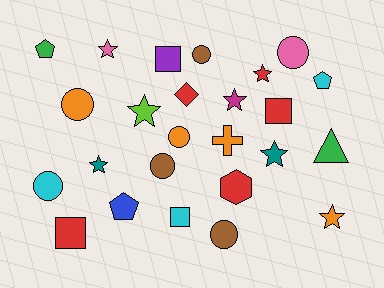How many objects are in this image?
There are 25 objects.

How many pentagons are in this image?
There are 3 pentagons.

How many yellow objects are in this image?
There are no yellow objects.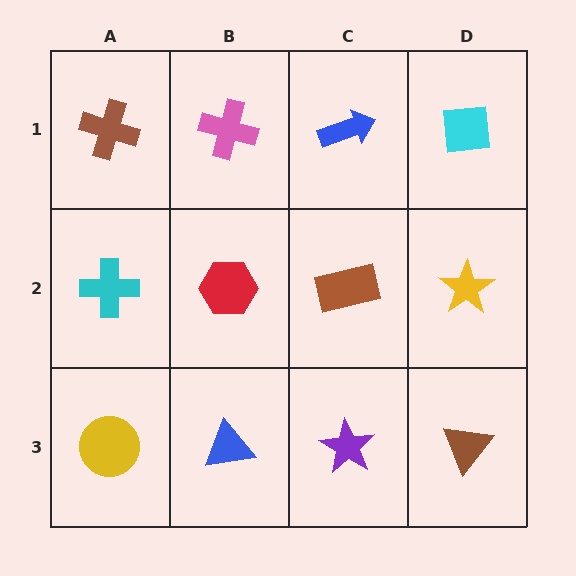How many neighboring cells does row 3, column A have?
2.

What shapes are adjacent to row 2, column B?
A pink cross (row 1, column B), a blue triangle (row 3, column B), a cyan cross (row 2, column A), a brown rectangle (row 2, column C).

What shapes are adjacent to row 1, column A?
A cyan cross (row 2, column A), a pink cross (row 1, column B).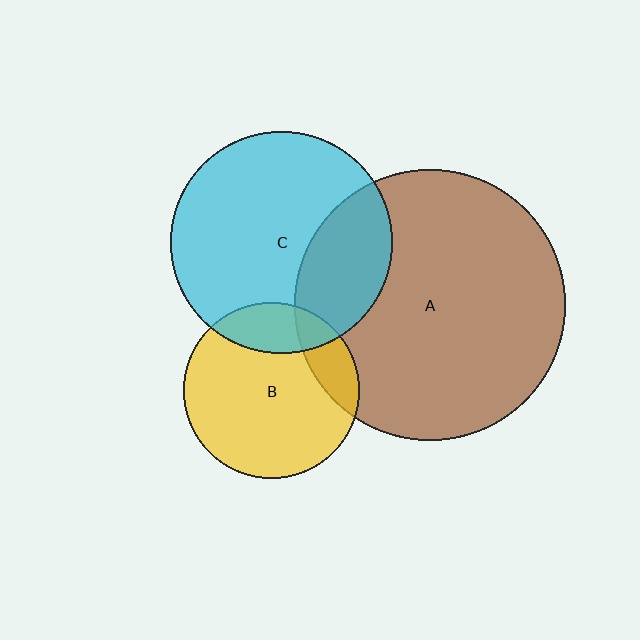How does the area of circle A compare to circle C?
Approximately 1.5 times.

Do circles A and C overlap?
Yes.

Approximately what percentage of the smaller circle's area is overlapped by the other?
Approximately 30%.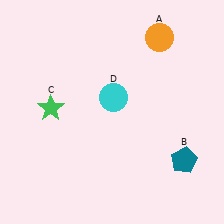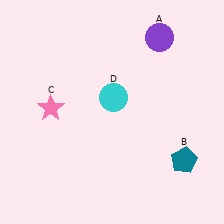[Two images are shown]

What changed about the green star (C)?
In Image 1, C is green. In Image 2, it changed to pink.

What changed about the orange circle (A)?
In Image 1, A is orange. In Image 2, it changed to purple.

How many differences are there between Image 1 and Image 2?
There are 2 differences between the two images.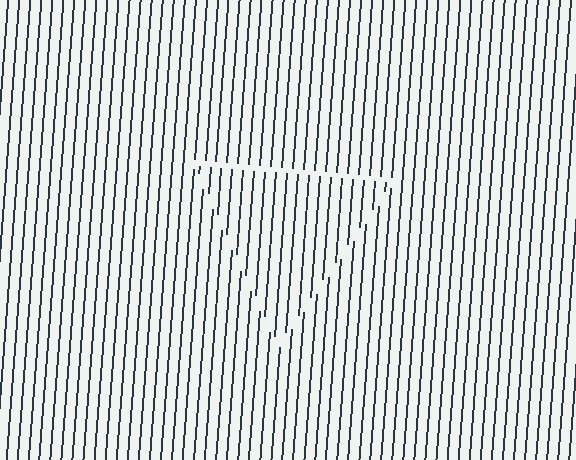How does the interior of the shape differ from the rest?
The interior of the shape contains the same grating, shifted by half a period — the contour is defined by the phase discontinuity where line-ends from the inner and outer gratings abut.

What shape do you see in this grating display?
An illusory triangle. The interior of the shape contains the same grating, shifted by half a period — the contour is defined by the phase discontinuity where line-ends from the inner and outer gratings abut.